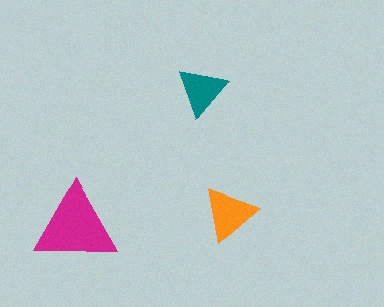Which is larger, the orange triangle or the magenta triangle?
The magenta one.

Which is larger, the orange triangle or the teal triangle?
The orange one.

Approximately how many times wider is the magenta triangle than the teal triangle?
About 1.5 times wider.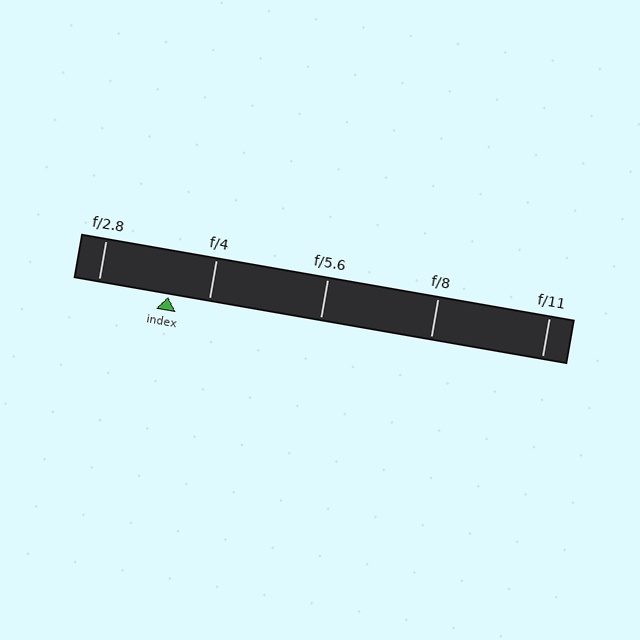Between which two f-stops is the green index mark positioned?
The index mark is between f/2.8 and f/4.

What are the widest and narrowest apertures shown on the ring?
The widest aperture shown is f/2.8 and the narrowest is f/11.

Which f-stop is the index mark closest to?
The index mark is closest to f/4.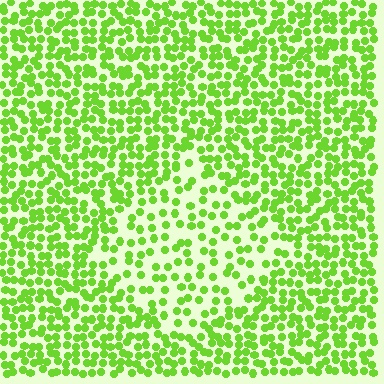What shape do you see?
I see a diamond.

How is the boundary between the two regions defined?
The boundary is defined by a change in element density (approximately 1.9x ratio). All elements are the same color, size, and shape.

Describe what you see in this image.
The image contains small lime elements arranged at two different densities. A diamond-shaped region is visible where the elements are less densely packed than the surrounding area.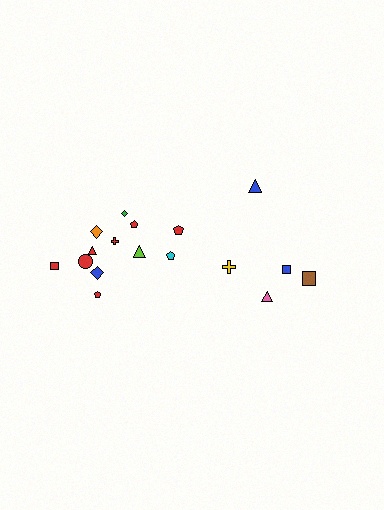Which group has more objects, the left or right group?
The left group.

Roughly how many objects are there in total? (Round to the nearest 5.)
Roughly 15 objects in total.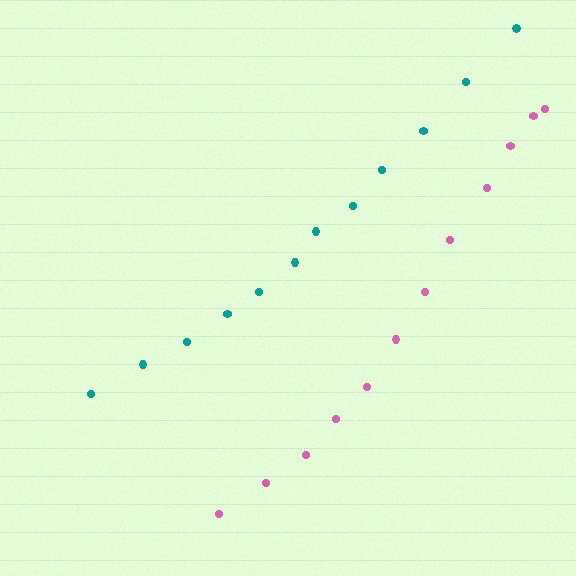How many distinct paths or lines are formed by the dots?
There are 2 distinct paths.